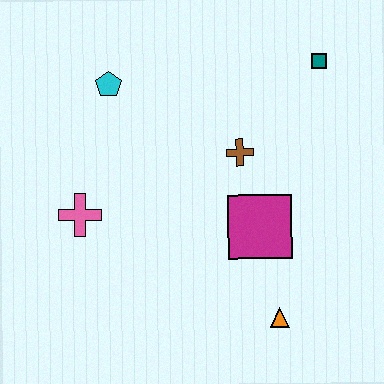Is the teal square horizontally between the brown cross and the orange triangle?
No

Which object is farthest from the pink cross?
The teal square is farthest from the pink cross.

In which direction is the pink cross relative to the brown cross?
The pink cross is to the left of the brown cross.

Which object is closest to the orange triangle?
The magenta square is closest to the orange triangle.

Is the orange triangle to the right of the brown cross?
Yes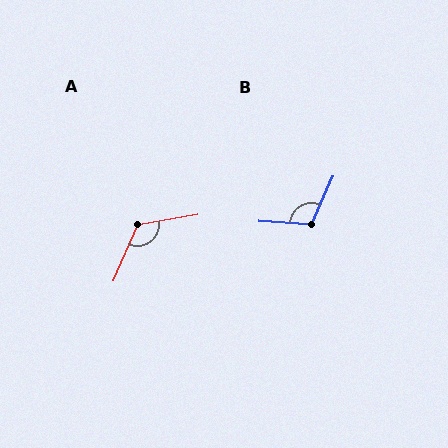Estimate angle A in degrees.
Approximately 124 degrees.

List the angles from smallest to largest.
B (110°), A (124°).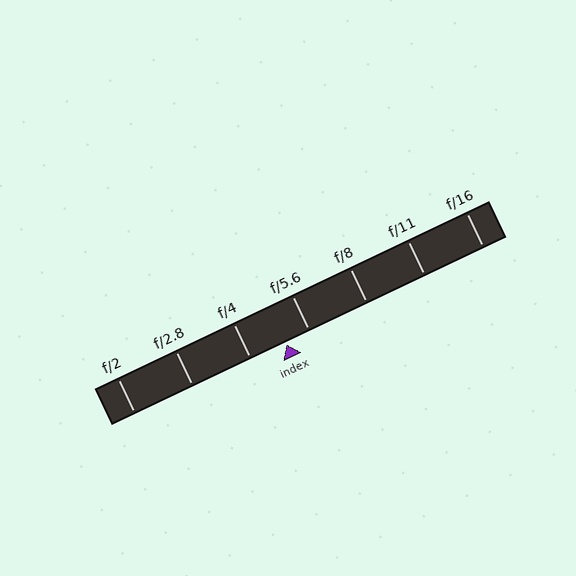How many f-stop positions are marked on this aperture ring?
There are 7 f-stop positions marked.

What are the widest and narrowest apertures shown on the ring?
The widest aperture shown is f/2 and the narrowest is f/16.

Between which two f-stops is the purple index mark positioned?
The index mark is between f/4 and f/5.6.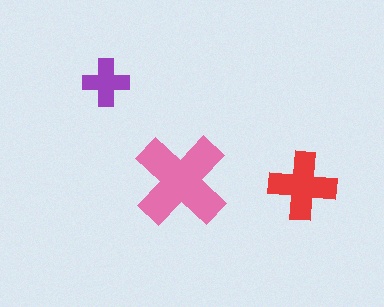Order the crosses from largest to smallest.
the pink one, the red one, the purple one.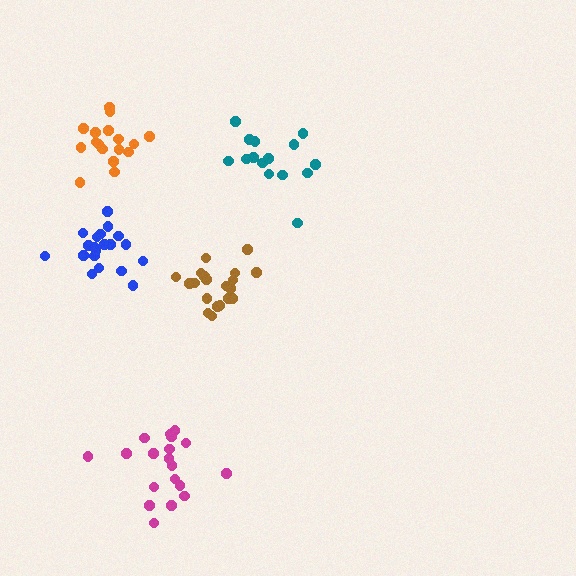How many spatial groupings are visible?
There are 5 spatial groupings.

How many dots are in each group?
Group 1: 20 dots, Group 2: 19 dots, Group 3: 20 dots, Group 4: 18 dots, Group 5: 16 dots (93 total).